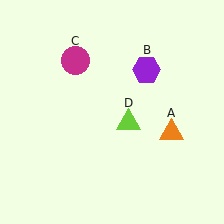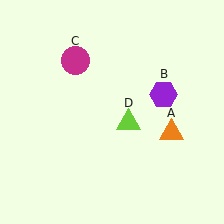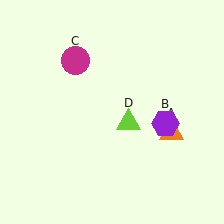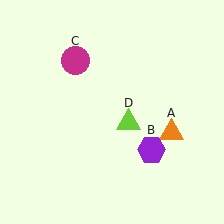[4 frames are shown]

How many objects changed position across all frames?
1 object changed position: purple hexagon (object B).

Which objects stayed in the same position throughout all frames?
Orange triangle (object A) and magenta circle (object C) and lime triangle (object D) remained stationary.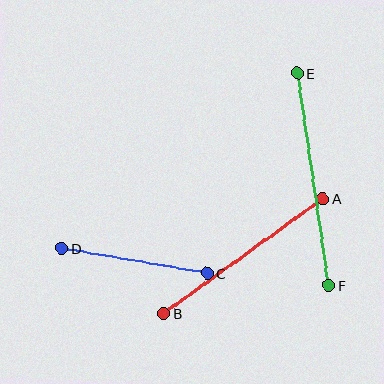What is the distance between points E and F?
The distance is approximately 215 pixels.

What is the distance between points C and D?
The distance is approximately 148 pixels.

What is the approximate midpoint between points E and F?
The midpoint is at approximately (313, 179) pixels.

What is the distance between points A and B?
The distance is approximately 196 pixels.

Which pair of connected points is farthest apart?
Points E and F are farthest apart.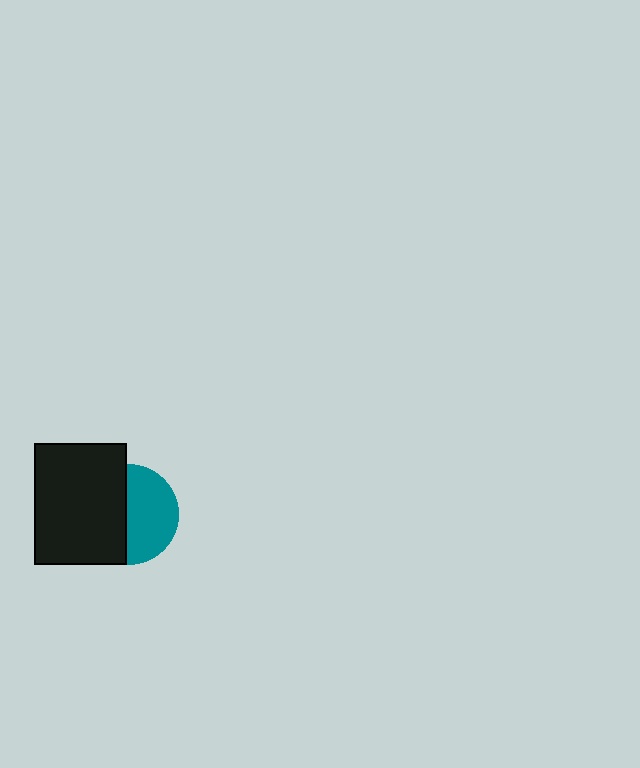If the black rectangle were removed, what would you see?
You would see the complete teal circle.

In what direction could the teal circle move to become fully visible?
The teal circle could move right. That would shift it out from behind the black rectangle entirely.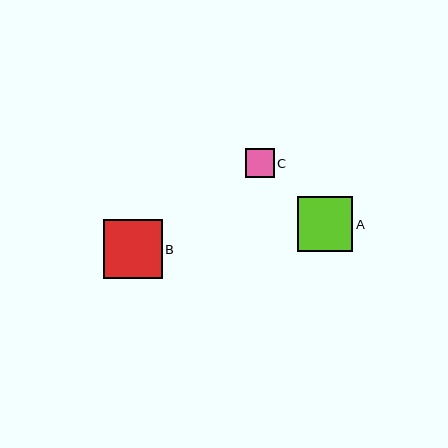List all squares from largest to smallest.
From largest to smallest: B, A, C.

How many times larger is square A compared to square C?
Square A is approximately 1.9 times the size of square C.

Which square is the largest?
Square B is the largest with a size of approximately 59 pixels.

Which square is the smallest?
Square C is the smallest with a size of approximately 29 pixels.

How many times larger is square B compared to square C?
Square B is approximately 2.1 times the size of square C.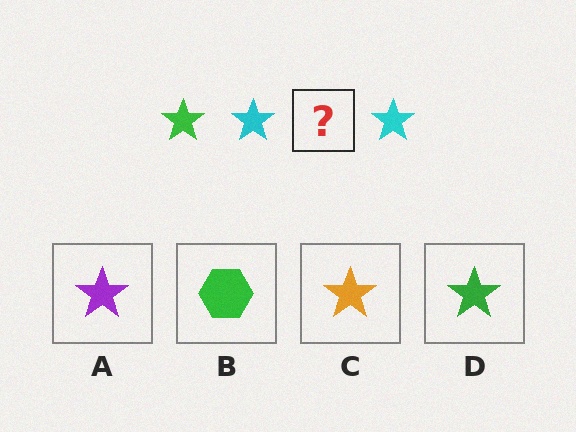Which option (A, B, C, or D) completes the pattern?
D.